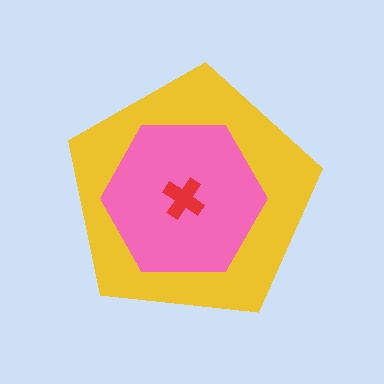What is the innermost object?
The red cross.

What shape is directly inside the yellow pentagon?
The pink hexagon.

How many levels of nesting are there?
3.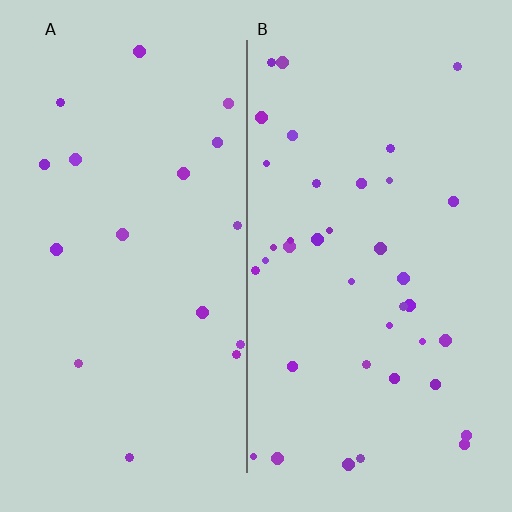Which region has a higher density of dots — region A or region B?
B (the right).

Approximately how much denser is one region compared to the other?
Approximately 2.2× — region B over region A.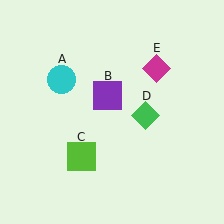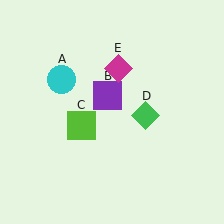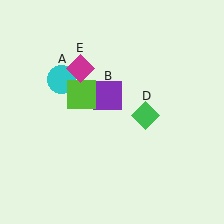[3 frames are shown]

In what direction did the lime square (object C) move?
The lime square (object C) moved up.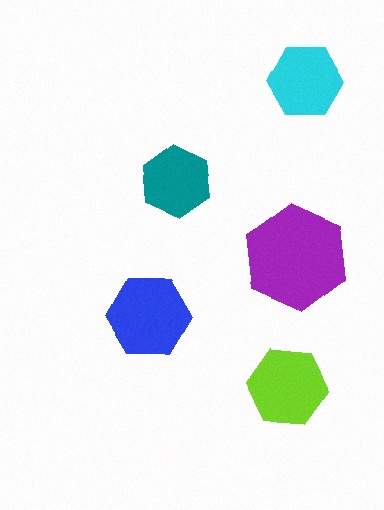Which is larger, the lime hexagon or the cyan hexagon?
The lime one.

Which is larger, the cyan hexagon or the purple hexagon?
The purple one.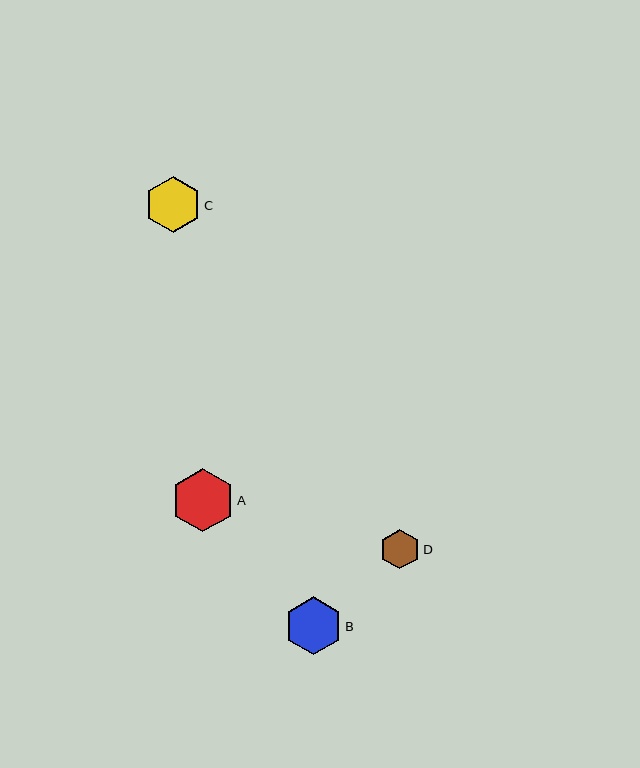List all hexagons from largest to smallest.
From largest to smallest: A, B, C, D.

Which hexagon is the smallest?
Hexagon D is the smallest with a size of approximately 40 pixels.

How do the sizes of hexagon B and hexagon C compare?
Hexagon B and hexagon C are approximately the same size.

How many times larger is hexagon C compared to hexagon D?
Hexagon C is approximately 1.4 times the size of hexagon D.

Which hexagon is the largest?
Hexagon A is the largest with a size of approximately 63 pixels.